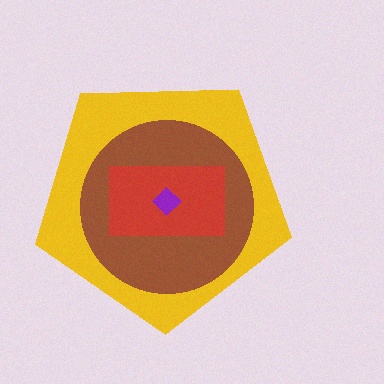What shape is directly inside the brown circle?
The red rectangle.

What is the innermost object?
The purple diamond.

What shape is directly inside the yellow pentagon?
The brown circle.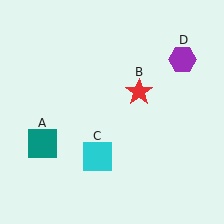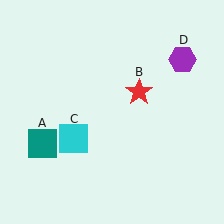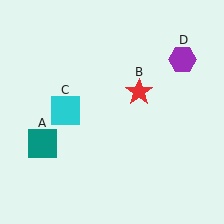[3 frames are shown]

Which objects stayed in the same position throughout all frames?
Teal square (object A) and red star (object B) and purple hexagon (object D) remained stationary.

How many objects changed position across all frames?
1 object changed position: cyan square (object C).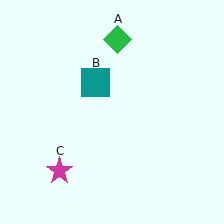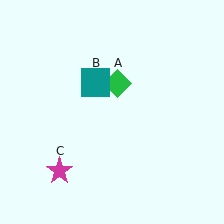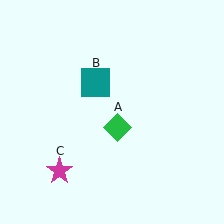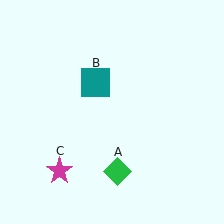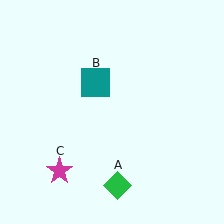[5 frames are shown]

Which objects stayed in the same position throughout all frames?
Teal square (object B) and magenta star (object C) remained stationary.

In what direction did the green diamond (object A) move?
The green diamond (object A) moved down.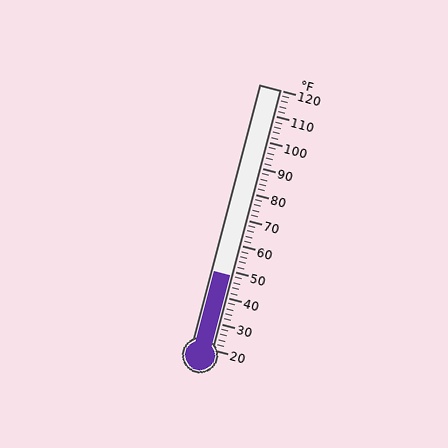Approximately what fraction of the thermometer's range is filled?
The thermometer is filled to approximately 30% of its range.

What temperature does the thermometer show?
The thermometer shows approximately 48°F.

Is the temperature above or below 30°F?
The temperature is above 30°F.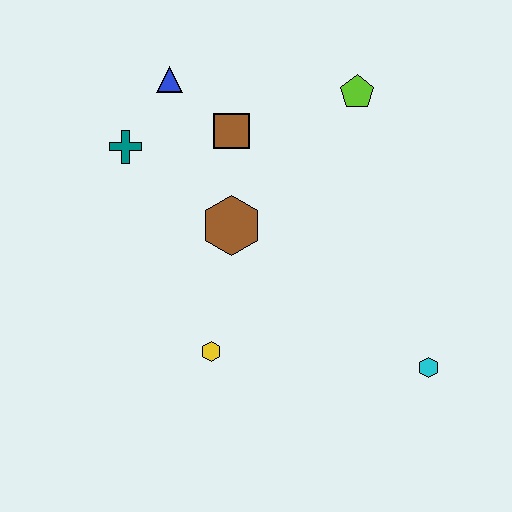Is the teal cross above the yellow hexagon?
Yes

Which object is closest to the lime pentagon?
The brown square is closest to the lime pentagon.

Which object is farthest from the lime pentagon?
The yellow hexagon is farthest from the lime pentagon.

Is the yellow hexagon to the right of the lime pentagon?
No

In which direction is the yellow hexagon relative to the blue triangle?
The yellow hexagon is below the blue triangle.